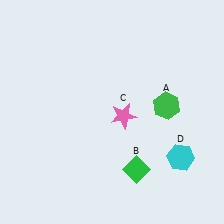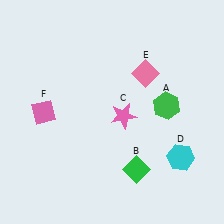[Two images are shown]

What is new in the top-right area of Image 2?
A pink diamond (E) was added in the top-right area of Image 2.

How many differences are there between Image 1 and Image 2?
There are 2 differences between the two images.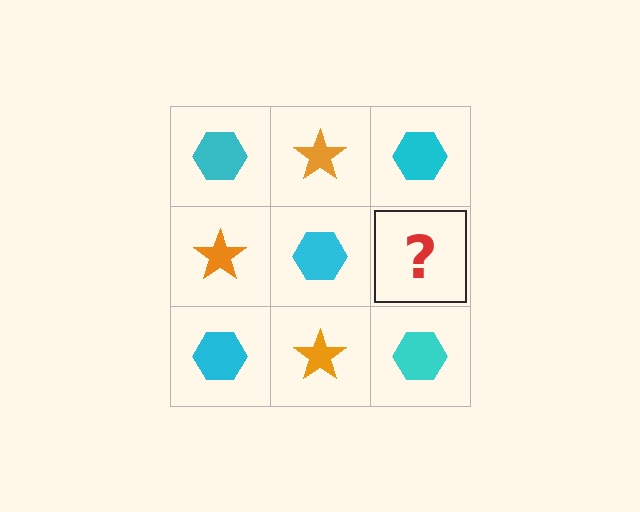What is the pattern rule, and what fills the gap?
The rule is that it alternates cyan hexagon and orange star in a checkerboard pattern. The gap should be filled with an orange star.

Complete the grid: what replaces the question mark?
The question mark should be replaced with an orange star.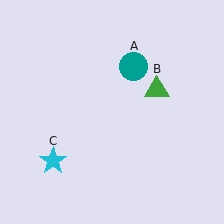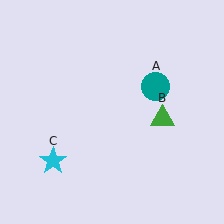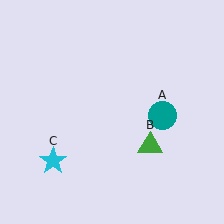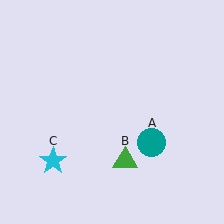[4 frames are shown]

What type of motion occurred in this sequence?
The teal circle (object A), green triangle (object B) rotated clockwise around the center of the scene.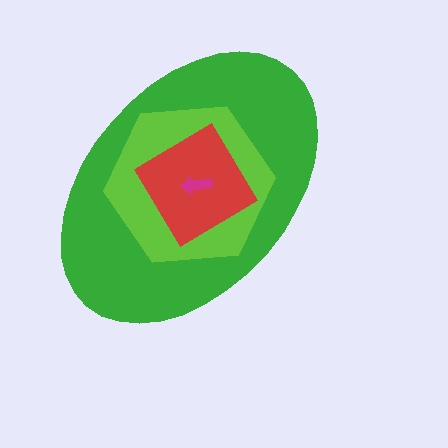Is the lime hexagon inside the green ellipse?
Yes.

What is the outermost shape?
The green ellipse.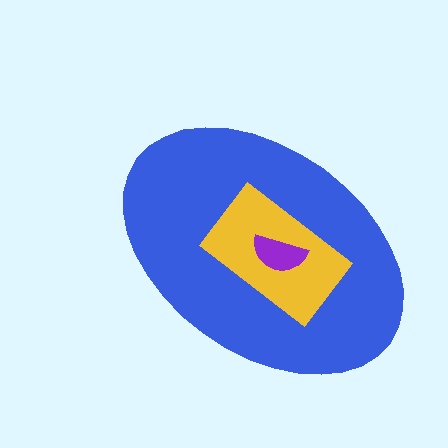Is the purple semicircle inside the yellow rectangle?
Yes.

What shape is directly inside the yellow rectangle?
The purple semicircle.